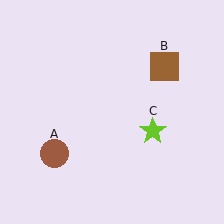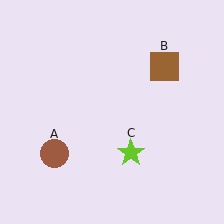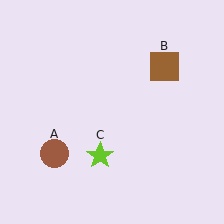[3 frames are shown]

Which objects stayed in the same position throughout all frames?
Brown circle (object A) and brown square (object B) remained stationary.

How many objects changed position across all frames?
1 object changed position: lime star (object C).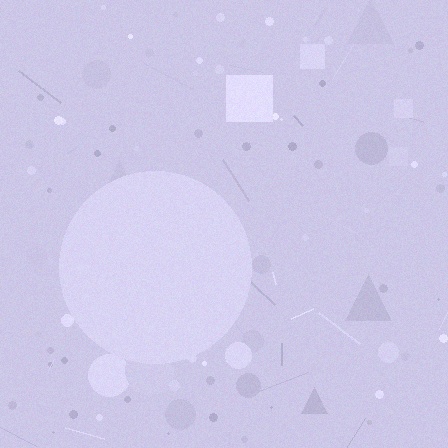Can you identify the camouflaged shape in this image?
The camouflaged shape is a circle.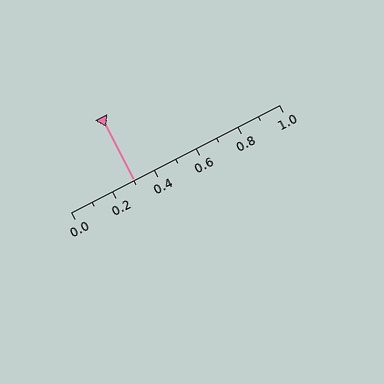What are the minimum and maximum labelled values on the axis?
The axis runs from 0.0 to 1.0.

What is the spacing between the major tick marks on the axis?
The major ticks are spaced 0.2 apart.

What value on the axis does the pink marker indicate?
The marker indicates approximately 0.3.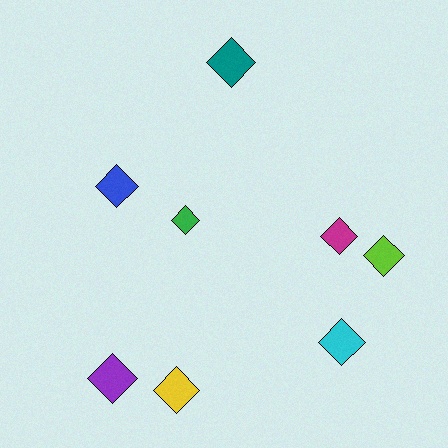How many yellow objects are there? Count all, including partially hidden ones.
There is 1 yellow object.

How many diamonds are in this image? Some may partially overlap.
There are 8 diamonds.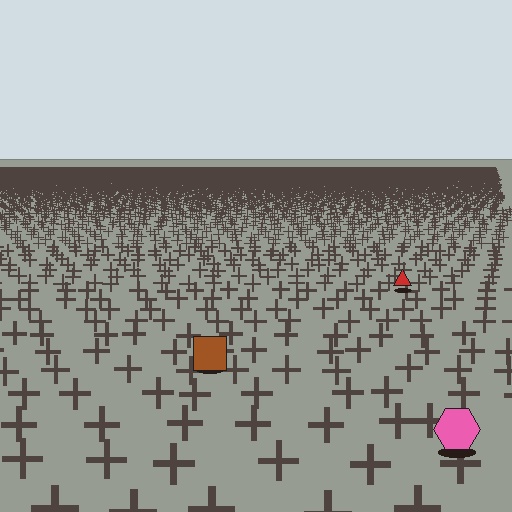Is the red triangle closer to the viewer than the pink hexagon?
No. The pink hexagon is closer — you can tell from the texture gradient: the ground texture is coarser near it.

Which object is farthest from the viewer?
The red triangle is farthest from the viewer. It appears smaller and the ground texture around it is denser.